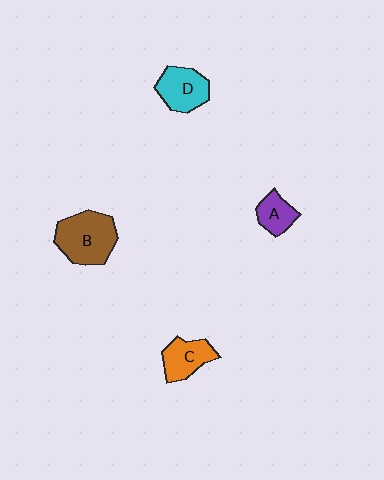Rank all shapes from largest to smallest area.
From largest to smallest: B (brown), D (cyan), C (orange), A (purple).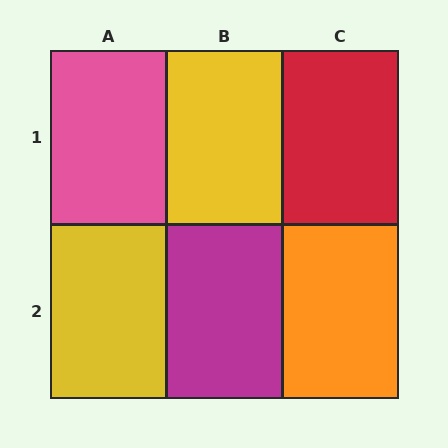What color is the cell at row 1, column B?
Yellow.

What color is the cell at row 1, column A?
Pink.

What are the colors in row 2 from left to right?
Yellow, magenta, orange.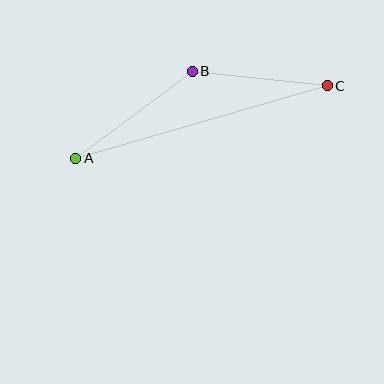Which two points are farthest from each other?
Points A and C are farthest from each other.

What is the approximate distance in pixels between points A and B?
The distance between A and B is approximately 146 pixels.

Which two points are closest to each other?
Points B and C are closest to each other.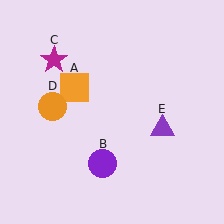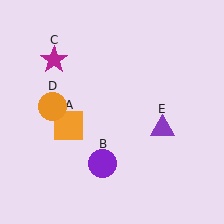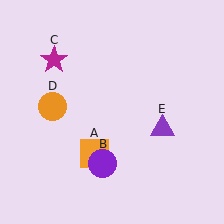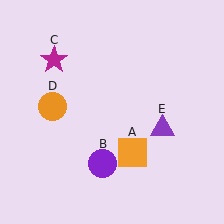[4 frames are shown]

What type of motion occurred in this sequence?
The orange square (object A) rotated counterclockwise around the center of the scene.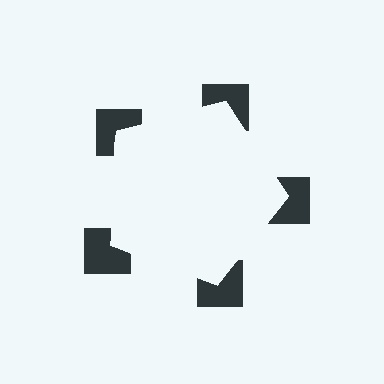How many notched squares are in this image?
There are 5 — one at each vertex of the illusory pentagon.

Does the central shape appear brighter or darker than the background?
It typically appears slightly brighter than the background, even though no actual brightness change is drawn.